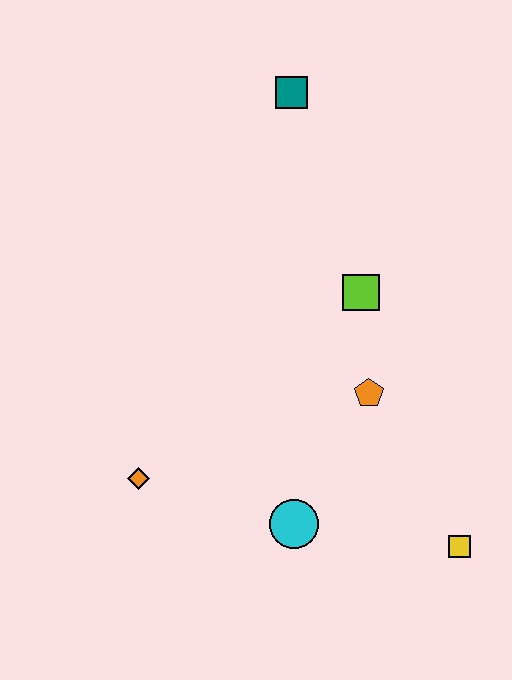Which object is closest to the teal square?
The lime square is closest to the teal square.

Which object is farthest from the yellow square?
The teal square is farthest from the yellow square.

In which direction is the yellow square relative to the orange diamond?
The yellow square is to the right of the orange diamond.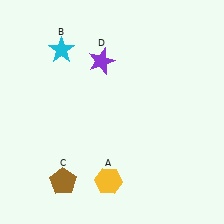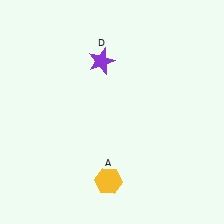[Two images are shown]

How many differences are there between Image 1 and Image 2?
There are 2 differences between the two images.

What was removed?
The cyan star (B), the brown pentagon (C) were removed in Image 2.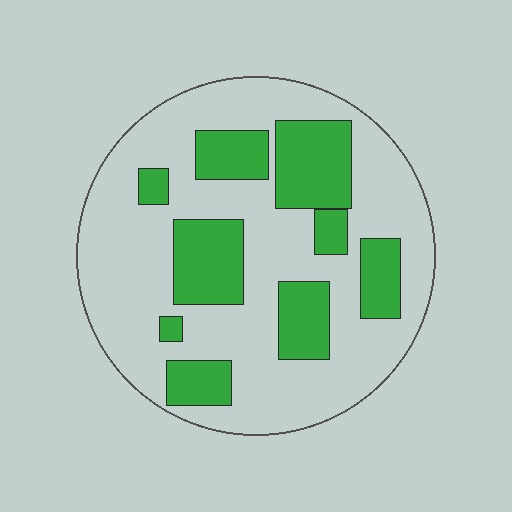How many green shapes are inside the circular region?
9.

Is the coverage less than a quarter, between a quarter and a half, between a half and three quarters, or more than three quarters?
Between a quarter and a half.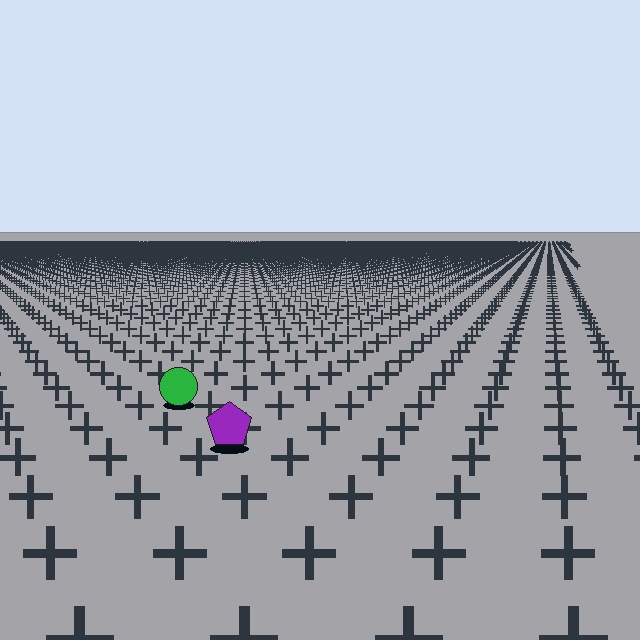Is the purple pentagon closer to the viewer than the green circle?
Yes. The purple pentagon is closer — you can tell from the texture gradient: the ground texture is coarser near it.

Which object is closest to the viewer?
The purple pentagon is closest. The texture marks near it are larger and more spread out.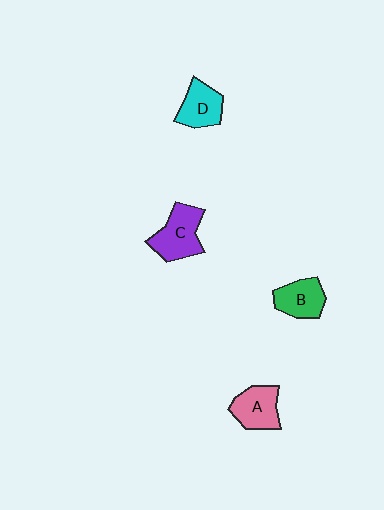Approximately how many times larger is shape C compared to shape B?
Approximately 1.3 times.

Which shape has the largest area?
Shape C (purple).